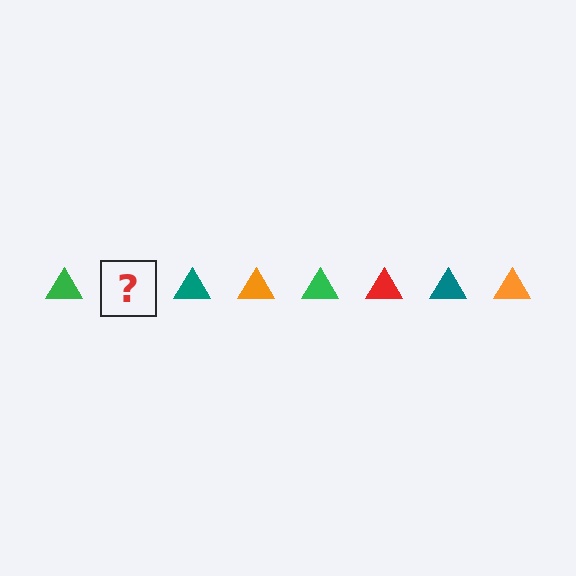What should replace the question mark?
The question mark should be replaced with a red triangle.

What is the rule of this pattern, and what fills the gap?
The rule is that the pattern cycles through green, red, teal, orange triangles. The gap should be filled with a red triangle.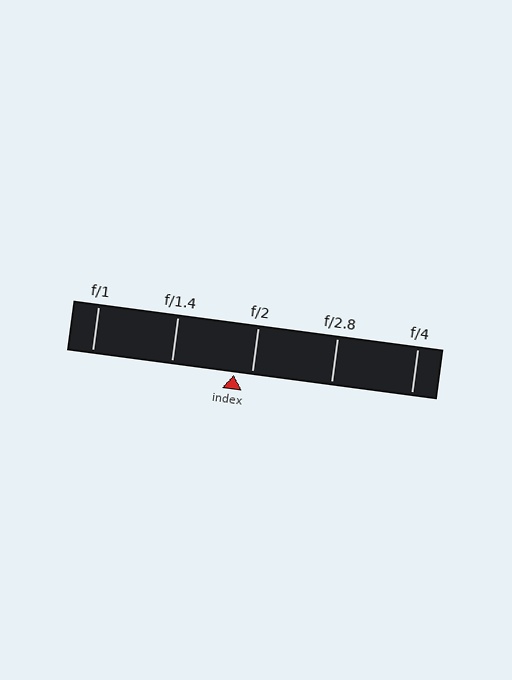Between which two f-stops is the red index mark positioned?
The index mark is between f/1.4 and f/2.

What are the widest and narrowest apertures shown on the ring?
The widest aperture shown is f/1 and the narrowest is f/4.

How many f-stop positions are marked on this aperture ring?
There are 5 f-stop positions marked.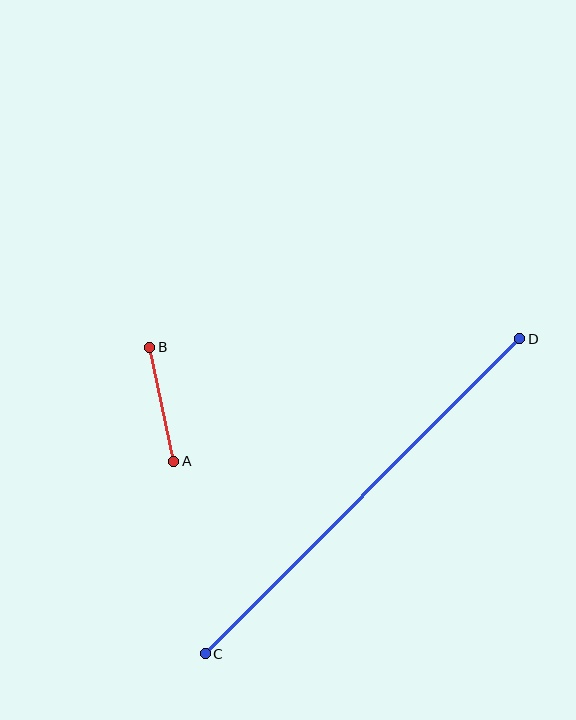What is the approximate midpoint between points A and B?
The midpoint is at approximately (162, 404) pixels.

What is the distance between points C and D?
The distance is approximately 445 pixels.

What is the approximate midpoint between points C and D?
The midpoint is at approximately (362, 496) pixels.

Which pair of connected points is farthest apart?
Points C and D are farthest apart.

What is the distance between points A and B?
The distance is approximately 117 pixels.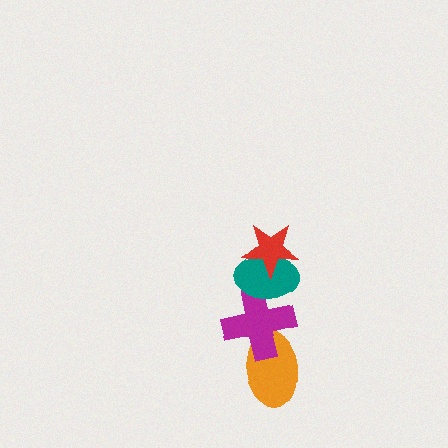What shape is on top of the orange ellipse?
The magenta cross is on top of the orange ellipse.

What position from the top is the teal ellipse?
The teal ellipse is 2nd from the top.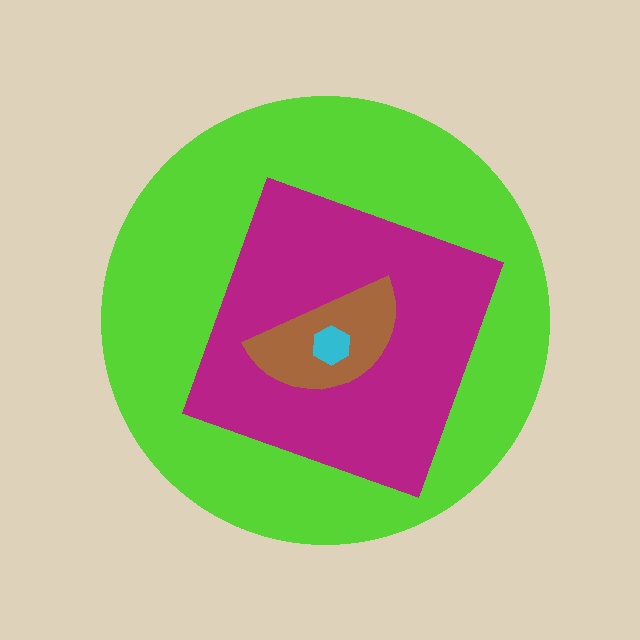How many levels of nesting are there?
4.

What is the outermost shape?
The lime circle.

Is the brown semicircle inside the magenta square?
Yes.